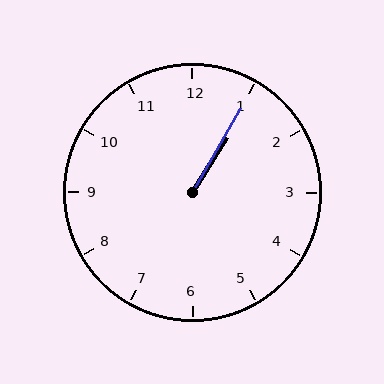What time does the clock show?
1:05.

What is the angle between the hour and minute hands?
Approximately 2 degrees.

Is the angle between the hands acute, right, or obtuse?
It is acute.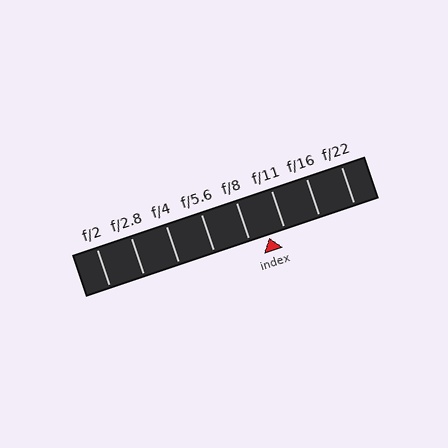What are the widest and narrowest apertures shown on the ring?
The widest aperture shown is f/2 and the narrowest is f/22.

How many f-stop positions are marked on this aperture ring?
There are 8 f-stop positions marked.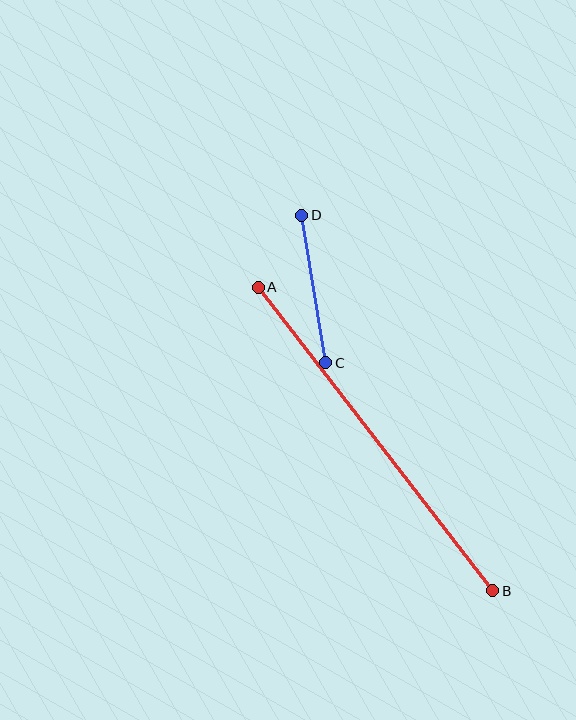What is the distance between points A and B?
The distance is approximately 383 pixels.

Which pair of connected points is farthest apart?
Points A and B are farthest apart.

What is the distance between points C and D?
The distance is approximately 150 pixels.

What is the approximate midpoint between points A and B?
The midpoint is at approximately (375, 439) pixels.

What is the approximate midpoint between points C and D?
The midpoint is at approximately (314, 289) pixels.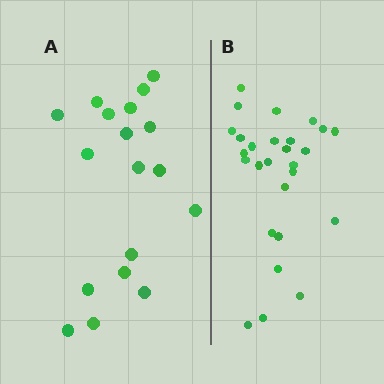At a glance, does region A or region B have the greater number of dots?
Region B (the right region) has more dots.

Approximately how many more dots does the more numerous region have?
Region B has roughly 8 or so more dots than region A.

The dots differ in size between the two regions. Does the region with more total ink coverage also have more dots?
No. Region A has more total ink coverage because its dots are larger, but region B actually contains more individual dots. Total area can be misleading — the number of items is what matters here.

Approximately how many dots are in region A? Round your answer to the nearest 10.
About 20 dots. (The exact count is 18, which rounds to 20.)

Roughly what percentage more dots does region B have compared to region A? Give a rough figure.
About 50% more.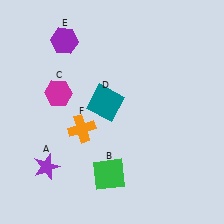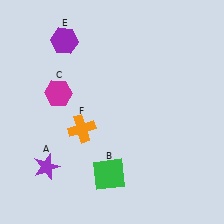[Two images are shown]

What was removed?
The teal square (D) was removed in Image 2.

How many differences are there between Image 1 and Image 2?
There is 1 difference between the two images.